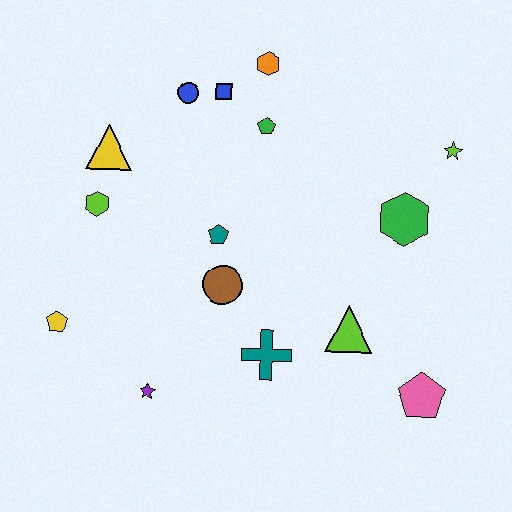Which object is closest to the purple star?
The yellow pentagon is closest to the purple star.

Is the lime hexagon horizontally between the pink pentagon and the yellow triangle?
No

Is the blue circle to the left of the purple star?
No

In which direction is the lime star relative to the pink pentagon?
The lime star is above the pink pentagon.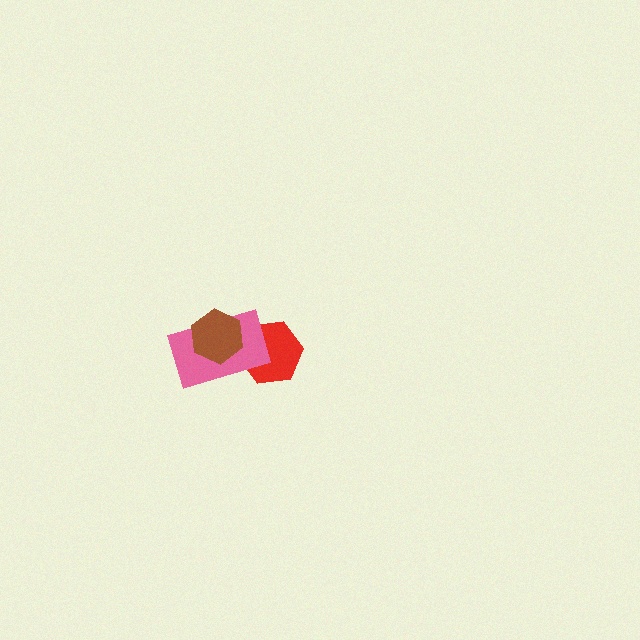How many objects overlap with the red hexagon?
1 object overlaps with the red hexagon.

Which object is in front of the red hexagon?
The pink rectangle is in front of the red hexagon.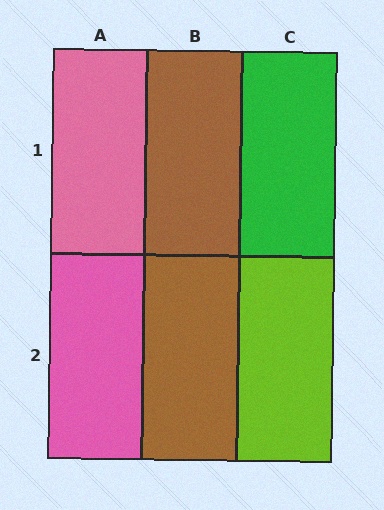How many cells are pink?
2 cells are pink.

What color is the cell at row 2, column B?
Brown.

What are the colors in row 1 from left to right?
Pink, brown, green.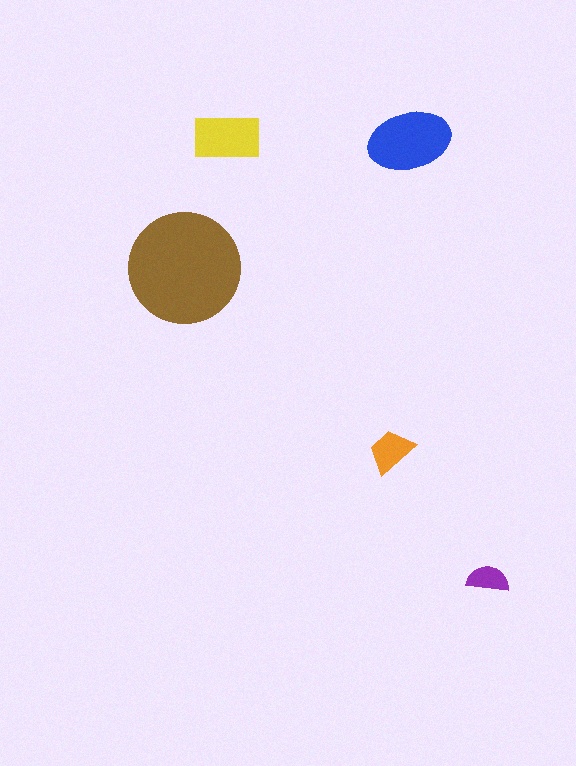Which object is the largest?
The brown circle.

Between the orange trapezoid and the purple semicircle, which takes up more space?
The orange trapezoid.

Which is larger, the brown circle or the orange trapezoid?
The brown circle.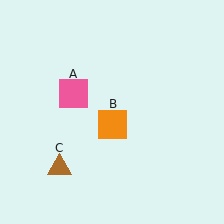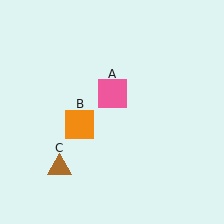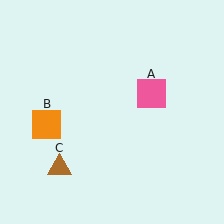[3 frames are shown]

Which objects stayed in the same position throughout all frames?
Brown triangle (object C) remained stationary.